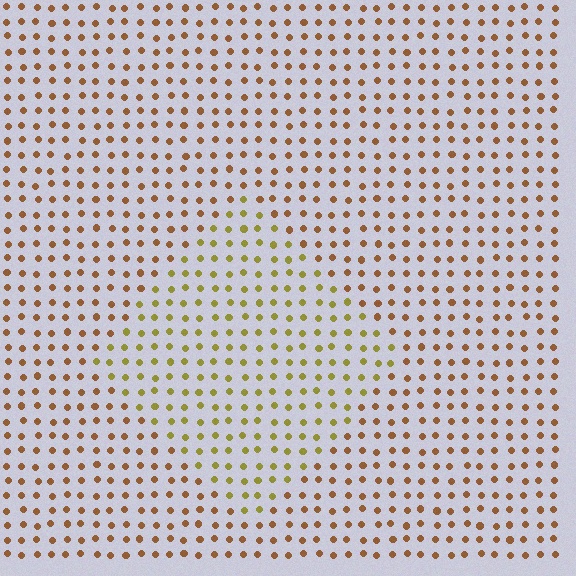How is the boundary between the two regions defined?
The boundary is defined purely by a slight shift in hue (about 35 degrees). Spacing, size, and orientation are identical on both sides.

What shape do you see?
I see a diamond.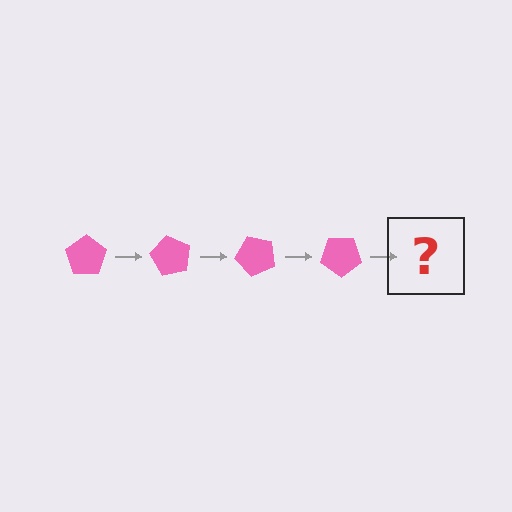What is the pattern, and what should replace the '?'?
The pattern is that the pentagon rotates 60 degrees each step. The '?' should be a pink pentagon rotated 240 degrees.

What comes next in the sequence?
The next element should be a pink pentagon rotated 240 degrees.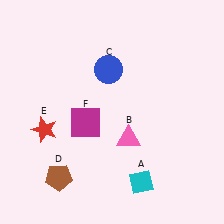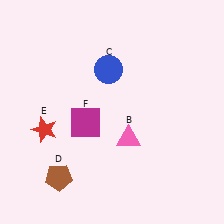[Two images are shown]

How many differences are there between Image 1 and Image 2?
There is 1 difference between the two images.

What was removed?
The cyan diamond (A) was removed in Image 2.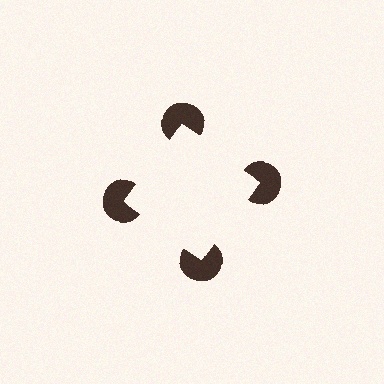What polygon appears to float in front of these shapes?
An illusory square — its edges are inferred from the aligned wedge cuts in the pac-man discs, not physically drawn.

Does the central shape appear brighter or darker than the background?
It typically appears slightly brighter than the background, even though no actual brightness change is drawn.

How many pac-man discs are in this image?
There are 4 — one at each vertex of the illusory square.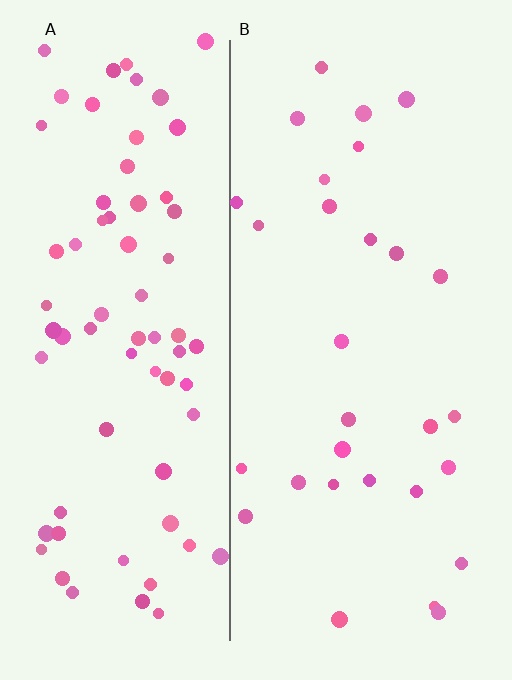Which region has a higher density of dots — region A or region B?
A (the left).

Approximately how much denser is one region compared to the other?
Approximately 2.5× — region A over region B.